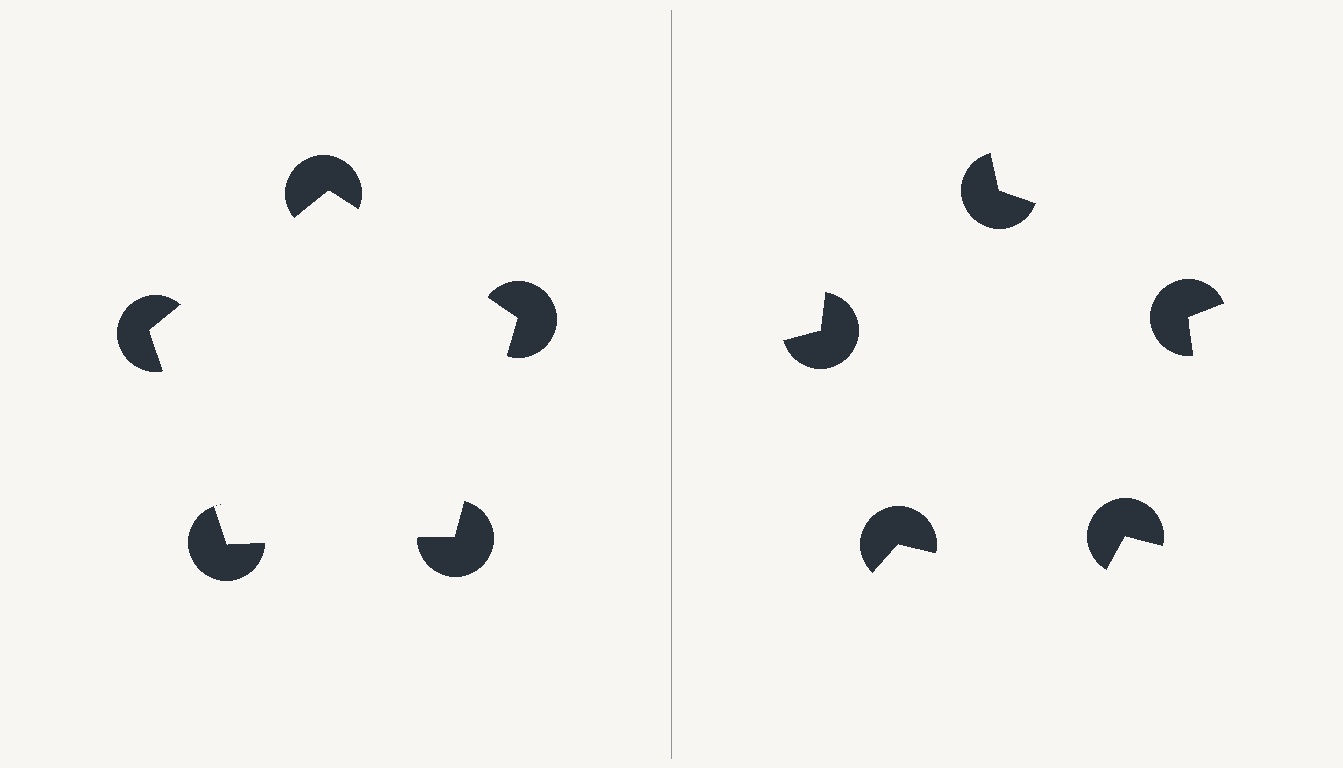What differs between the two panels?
The pac-man discs are positioned identically on both sides; only the wedge orientations differ. On the left they align to a pentagon; on the right they are misaligned.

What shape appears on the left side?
An illusory pentagon.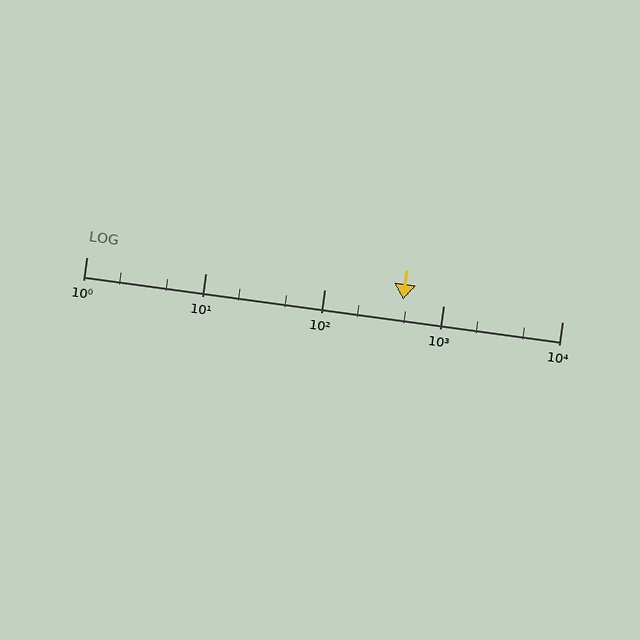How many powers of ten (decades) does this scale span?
The scale spans 4 decades, from 1 to 10000.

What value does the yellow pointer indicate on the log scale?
The pointer indicates approximately 460.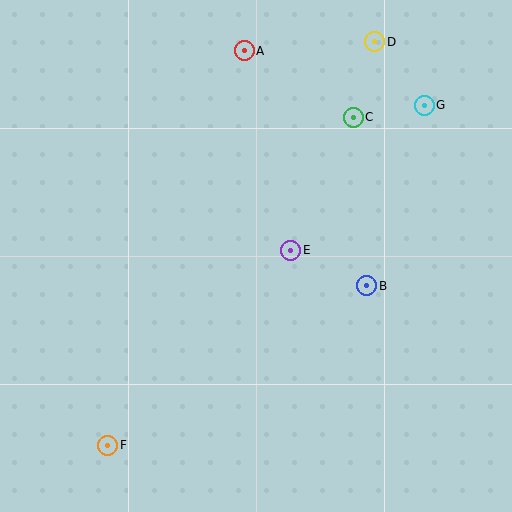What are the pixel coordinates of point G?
Point G is at (424, 105).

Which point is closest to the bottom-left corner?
Point F is closest to the bottom-left corner.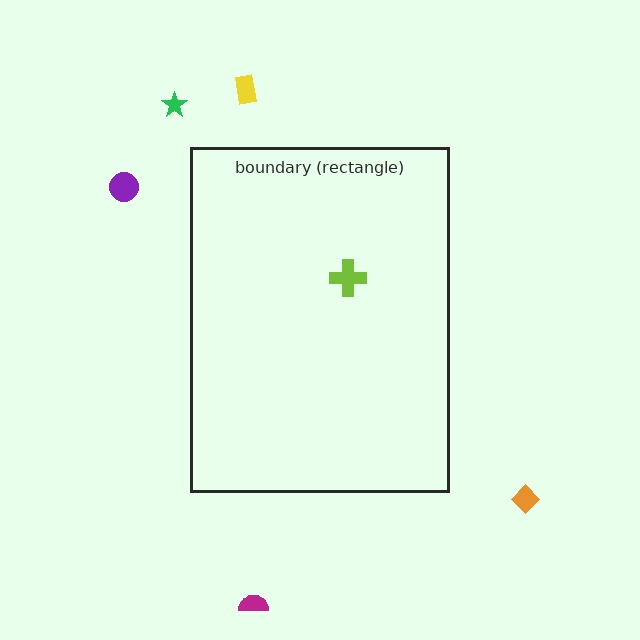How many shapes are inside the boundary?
1 inside, 5 outside.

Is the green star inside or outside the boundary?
Outside.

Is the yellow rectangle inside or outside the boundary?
Outside.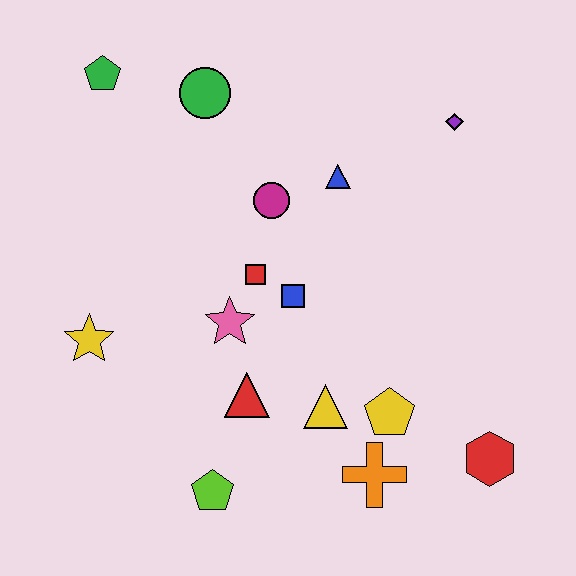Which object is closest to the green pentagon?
The green circle is closest to the green pentagon.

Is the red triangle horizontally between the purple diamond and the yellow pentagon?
No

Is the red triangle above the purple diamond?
No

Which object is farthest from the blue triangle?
The lime pentagon is farthest from the blue triangle.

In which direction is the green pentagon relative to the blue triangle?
The green pentagon is to the left of the blue triangle.